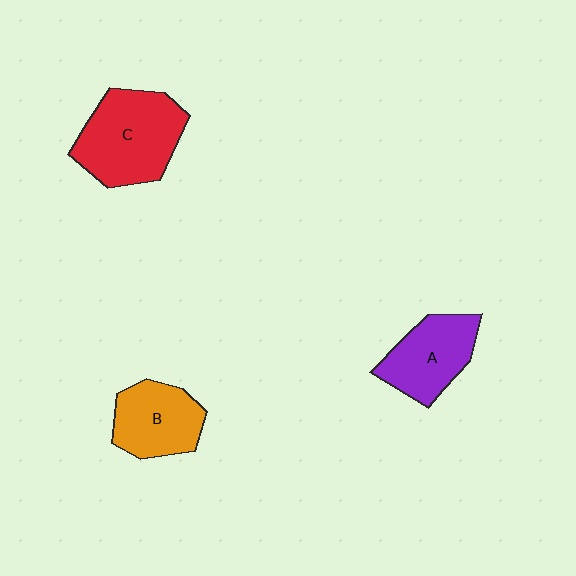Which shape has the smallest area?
Shape B (orange).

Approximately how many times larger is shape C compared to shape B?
Approximately 1.4 times.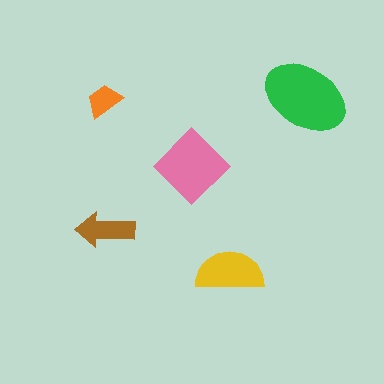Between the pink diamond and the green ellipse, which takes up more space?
The green ellipse.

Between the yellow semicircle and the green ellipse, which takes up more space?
The green ellipse.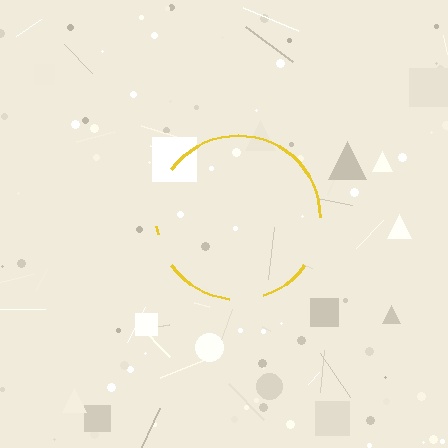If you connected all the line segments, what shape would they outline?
They would outline a circle.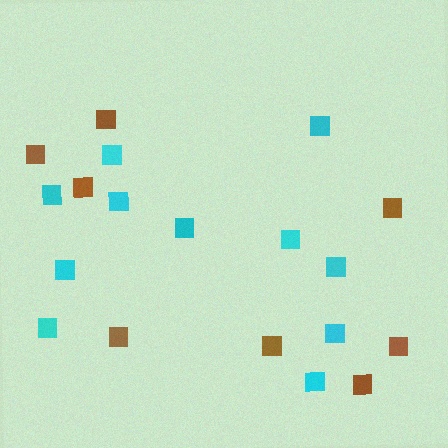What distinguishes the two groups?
There are 2 groups: one group of brown squares (8) and one group of cyan squares (11).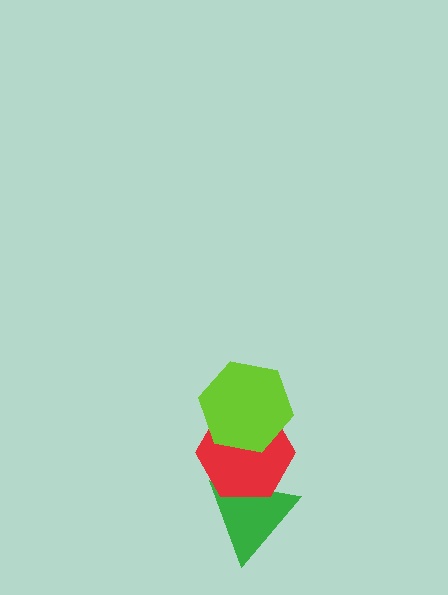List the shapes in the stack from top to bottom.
From top to bottom: the lime hexagon, the red hexagon, the green triangle.